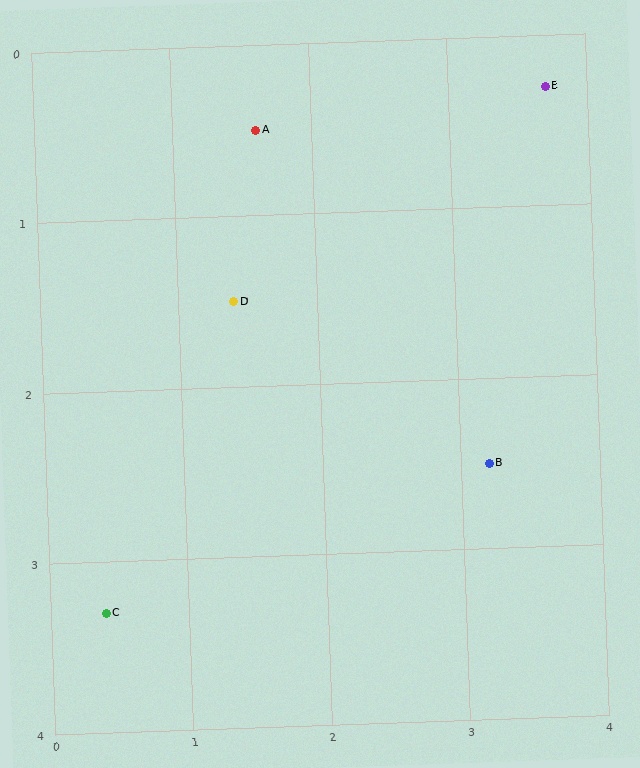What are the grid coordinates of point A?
Point A is at approximately (1.6, 0.5).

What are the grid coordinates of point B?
Point B is at approximately (3.2, 2.5).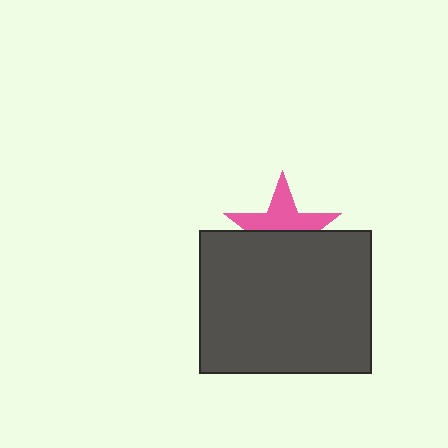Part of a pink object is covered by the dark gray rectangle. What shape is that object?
It is a star.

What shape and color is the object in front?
The object in front is a dark gray rectangle.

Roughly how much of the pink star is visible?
About half of it is visible (roughly 49%).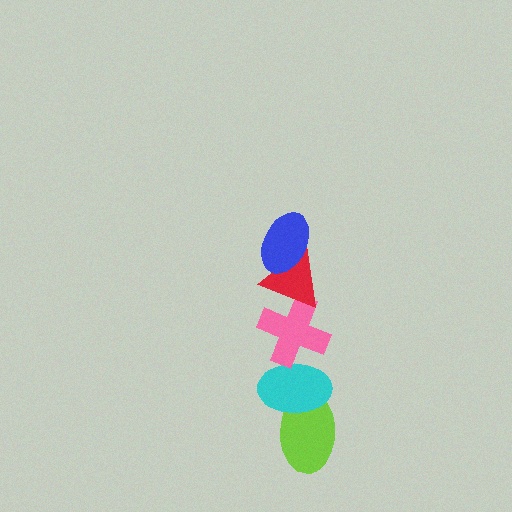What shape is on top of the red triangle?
The blue ellipse is on top of the red triangle.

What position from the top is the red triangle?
The red triangle is 2nd from the top.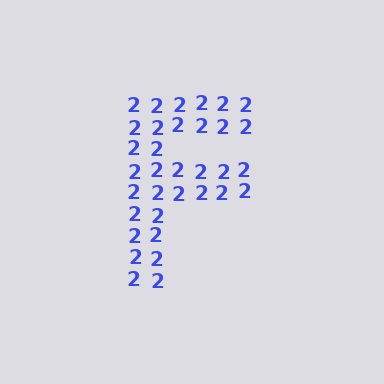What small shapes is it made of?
It is made of small digit 2's.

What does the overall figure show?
The overall figure shows the letter F.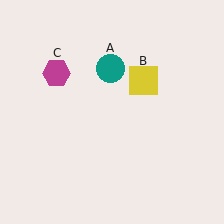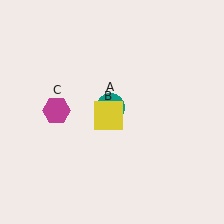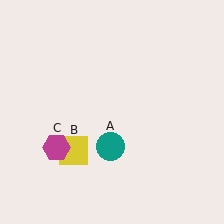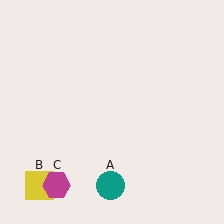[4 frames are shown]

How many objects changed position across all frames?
3 objects changed position: teal circle (object A), yellow square (object B), magenta hexagon (object C).